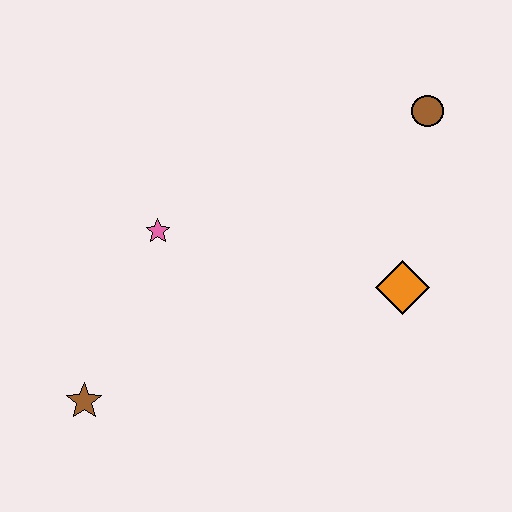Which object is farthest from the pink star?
The brown circle is farthest from the pink star.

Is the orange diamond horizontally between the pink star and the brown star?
No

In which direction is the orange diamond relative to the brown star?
The orange diamond is to the right of the brown star.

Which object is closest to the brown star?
The pink star is closest to the brown star.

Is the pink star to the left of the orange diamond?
Yes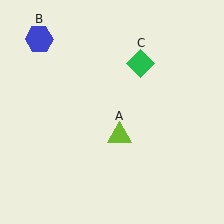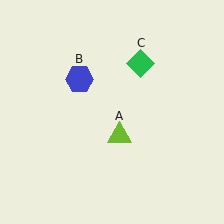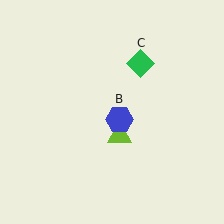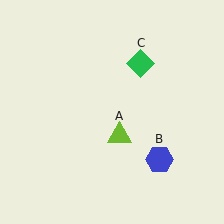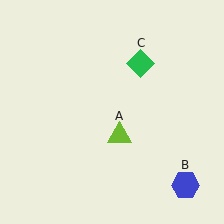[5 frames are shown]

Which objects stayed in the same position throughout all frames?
Lime triangle (object A) and green diamond (object C) remained stationary.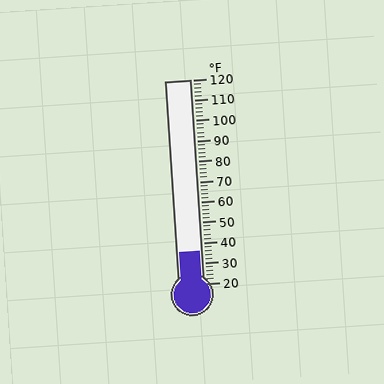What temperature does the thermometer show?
The thermometer shows approximately 36°F.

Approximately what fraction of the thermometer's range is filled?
The thermometer is filled to approximately 15% of its range.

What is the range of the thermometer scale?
The thermometer scale ranges from 20°F to 120°F.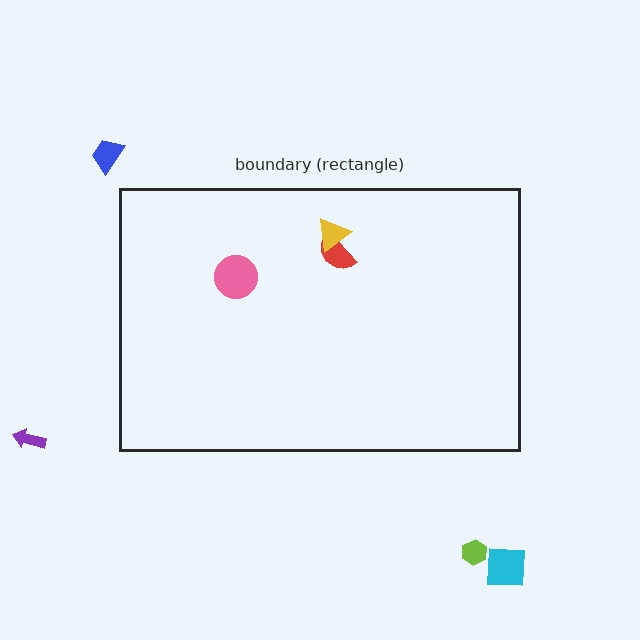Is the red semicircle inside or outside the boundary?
Inside.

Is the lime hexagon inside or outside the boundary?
Outside.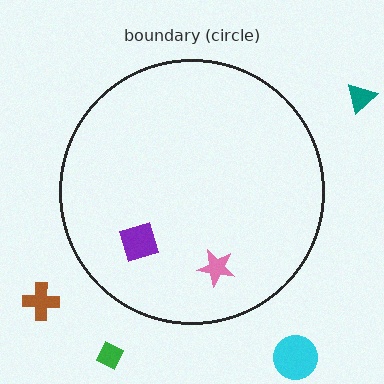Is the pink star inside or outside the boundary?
Inside.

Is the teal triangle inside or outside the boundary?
Outside.